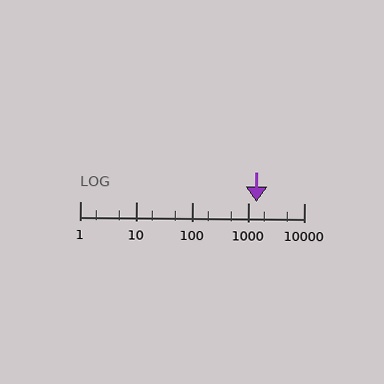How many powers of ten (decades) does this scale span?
The scale spans 4 decades, from 1 to 10000.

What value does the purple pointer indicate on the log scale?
The pointer indicates approximately 1400.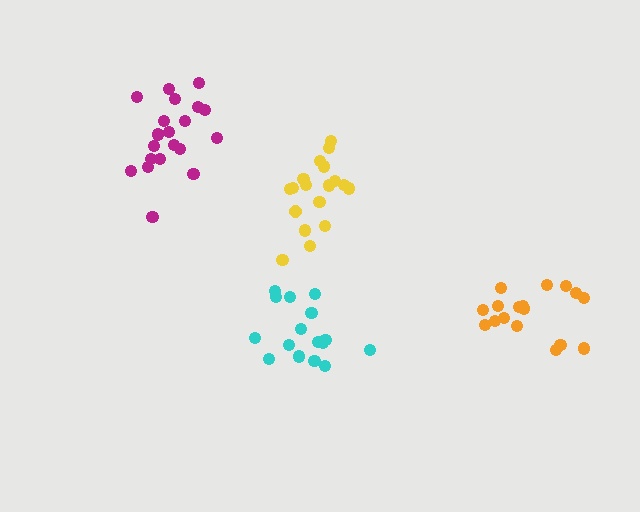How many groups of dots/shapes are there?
There are 4 groups.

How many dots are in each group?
Group 1: 20 dots, Group 2: 18 dots, Group 3: 16 dots, Group 4: 17 dots (71 total).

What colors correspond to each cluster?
The clusters are colored: magenta, yellow, cyan, orange.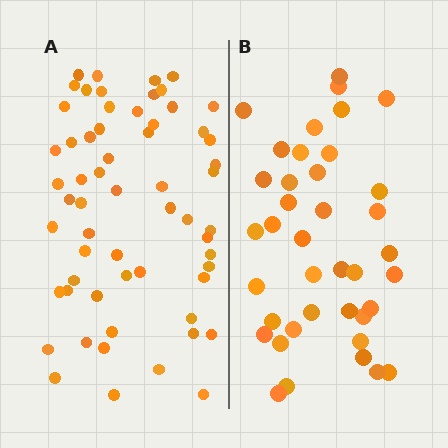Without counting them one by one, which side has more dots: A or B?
Region A (the left region) has more dots.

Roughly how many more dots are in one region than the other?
Region A has approximately 20 more dots than region B.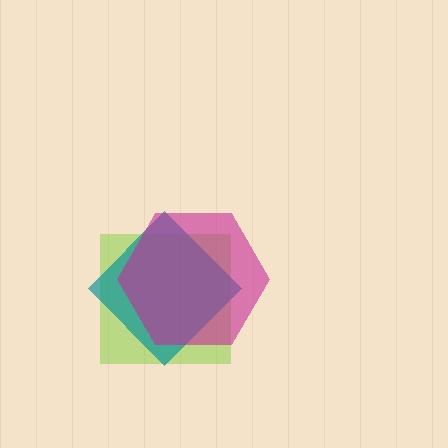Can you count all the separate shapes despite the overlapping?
Yes, there are 3 separate shapes.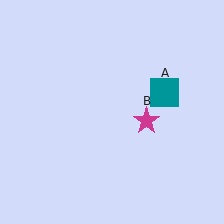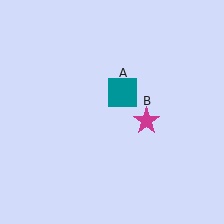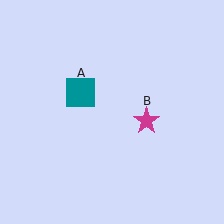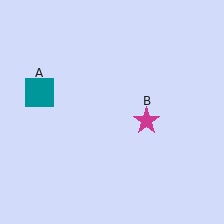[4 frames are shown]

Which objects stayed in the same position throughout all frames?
Magenta star (object B) remained stationary.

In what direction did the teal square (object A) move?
The teal square (object A) moved left.